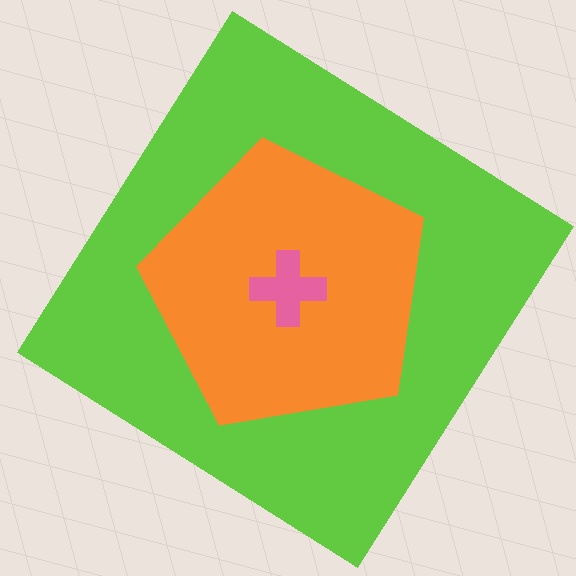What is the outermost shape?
The lime diamond.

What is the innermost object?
The pink cross.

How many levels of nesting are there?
3.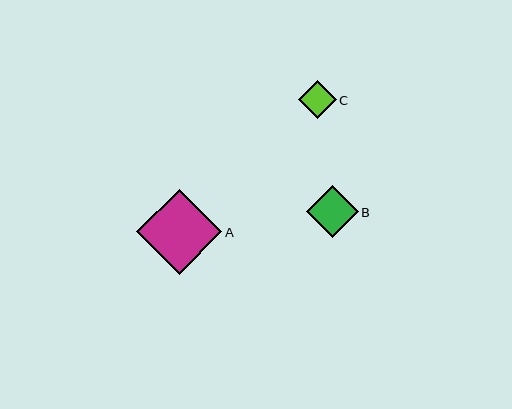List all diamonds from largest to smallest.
From largest to smallest: A, B, C.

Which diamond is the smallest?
Diamond C is the smallest with a size of approximately 38 pixels.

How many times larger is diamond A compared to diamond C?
Diamond A is approximately 2.2 times the size of diamond C.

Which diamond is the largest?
Diamond A is the largest with a size of approximately 85 pixels.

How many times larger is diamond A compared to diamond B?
Diamond A is approximately 1.6 times the size of diamond B.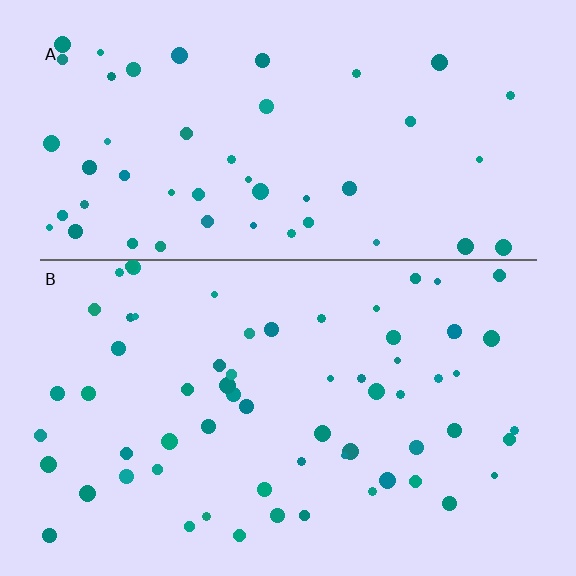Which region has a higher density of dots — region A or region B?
B (the bottom).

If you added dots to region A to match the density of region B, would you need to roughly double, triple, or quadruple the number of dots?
Approximately double.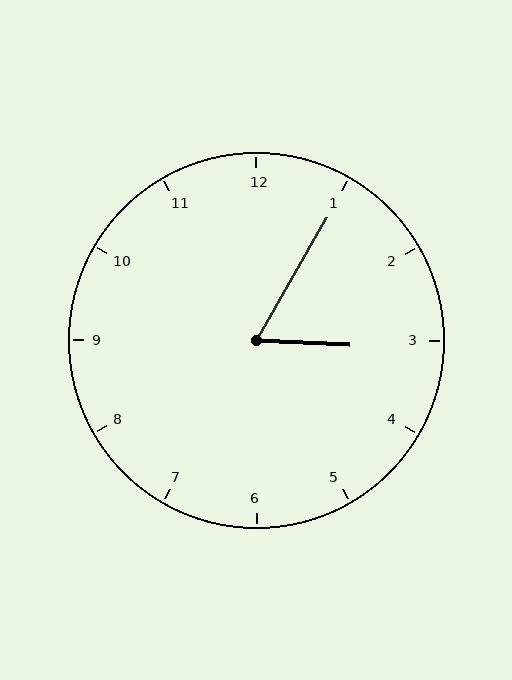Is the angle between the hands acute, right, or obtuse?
It is acute.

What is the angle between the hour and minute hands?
Approximately 62 degrees.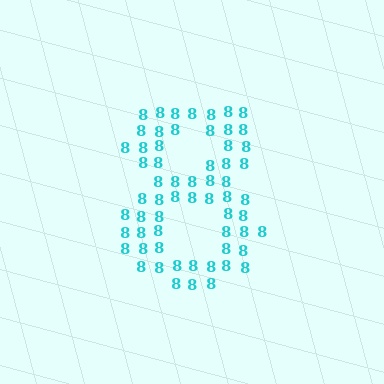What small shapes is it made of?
It is made of small digit 8's.